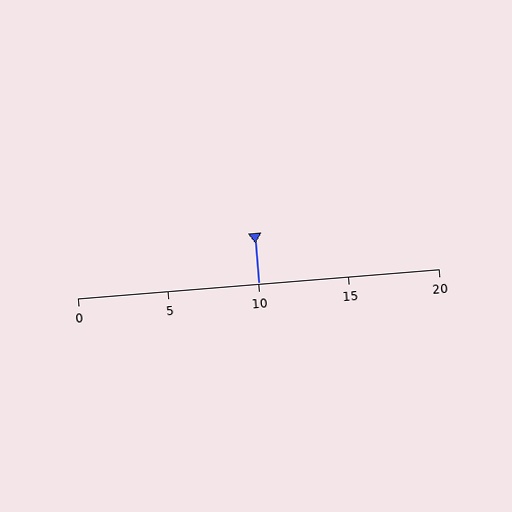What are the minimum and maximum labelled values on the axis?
The axis runs from 0 to 20.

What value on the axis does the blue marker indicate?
The marker indicates approximately 10.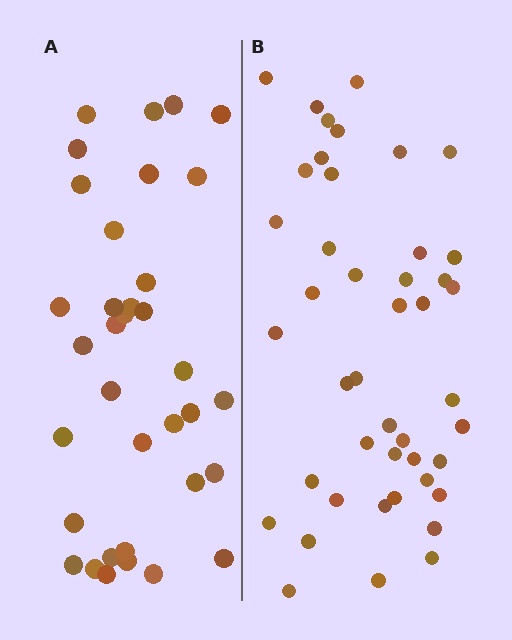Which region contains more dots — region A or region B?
Region B (the right region) has more dots.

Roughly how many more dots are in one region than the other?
Region B has roughly 8 or so more dots than region A.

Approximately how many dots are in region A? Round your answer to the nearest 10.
About 40 dots. (The exact count is 35, which rounds to 40.)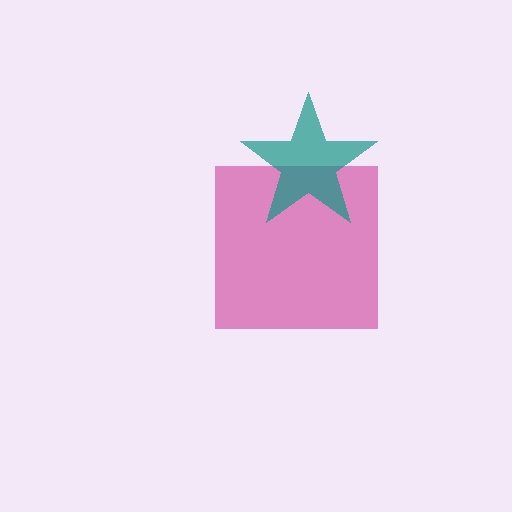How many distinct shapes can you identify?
There are 2 distinct shapes: a magenta square, a teal star.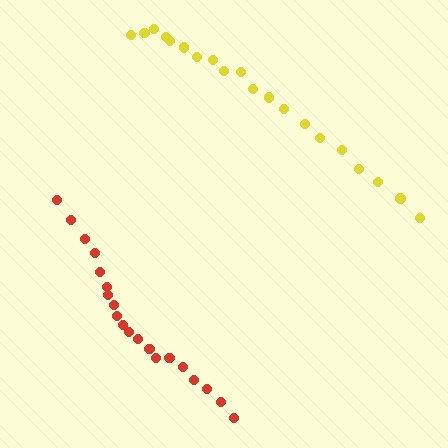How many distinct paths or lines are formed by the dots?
There are 2 distinct paths.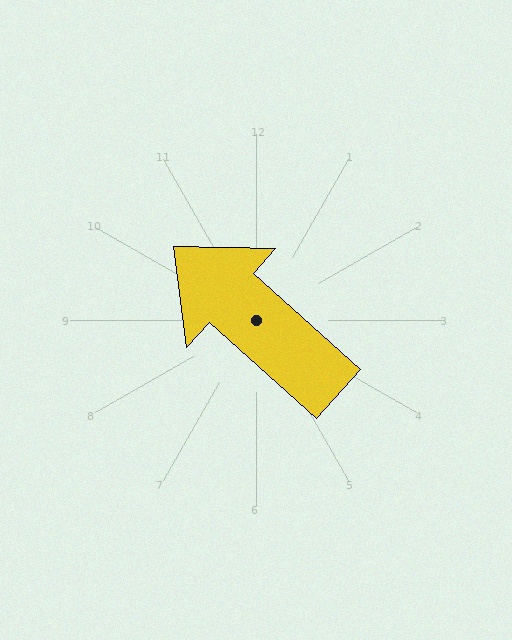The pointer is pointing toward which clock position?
Roughly 10 o'clock.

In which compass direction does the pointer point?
Northwest.